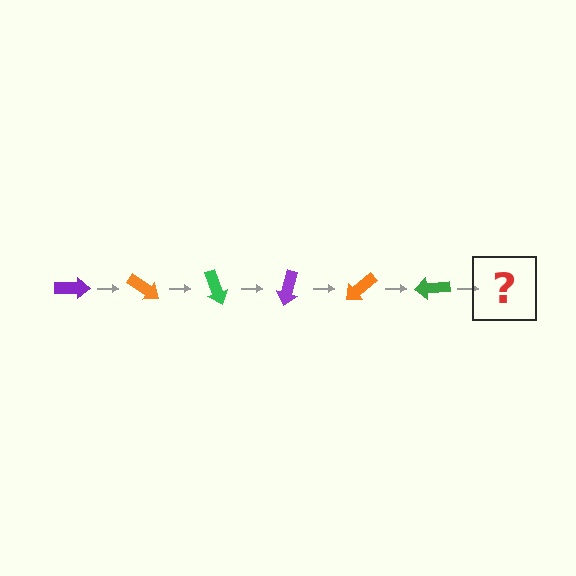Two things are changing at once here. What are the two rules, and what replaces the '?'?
The two rules are that it rotates 35 degrees each step and the color cycles through purple, orange, and green. The '?' should be a purple arrow, rotated 210 degrees from the start.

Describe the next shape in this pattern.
It should be a purple arrow, rotated 210 degrees from the start.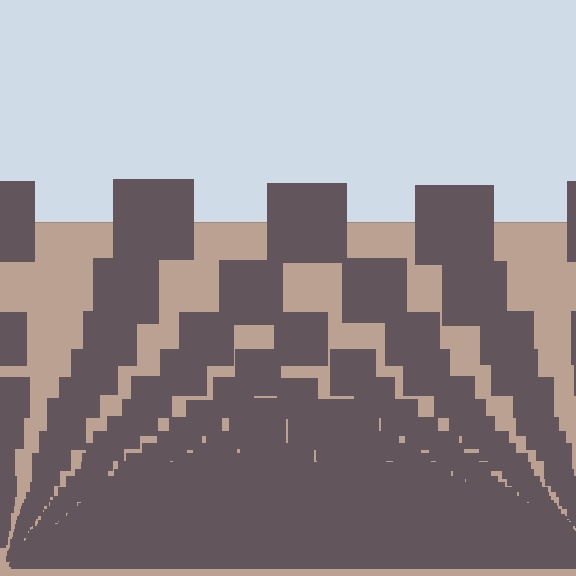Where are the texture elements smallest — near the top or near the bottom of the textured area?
Near the bottom.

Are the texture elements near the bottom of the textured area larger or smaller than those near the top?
Smaller. The gradient is inverted — elements near the bottom are smaller and denser.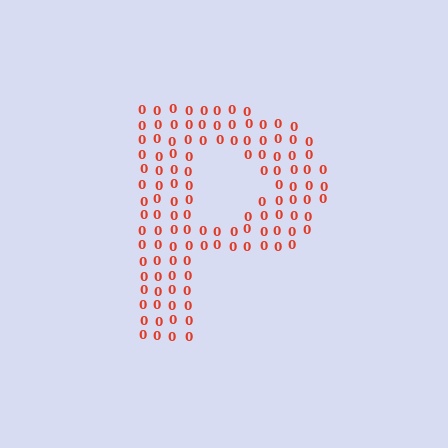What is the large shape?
The large shape is the letter P.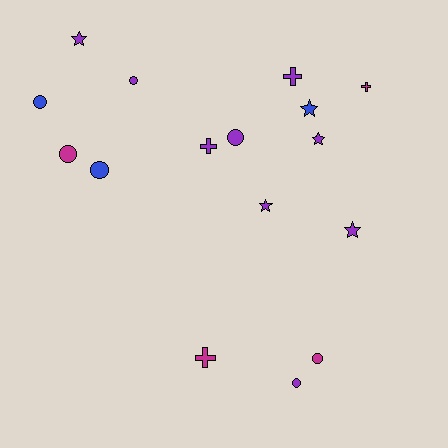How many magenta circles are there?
There are 2 magenta circles.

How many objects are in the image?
There are 16 objects.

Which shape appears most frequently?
Circle, with 7 objects.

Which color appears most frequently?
Purple, with 9 objects.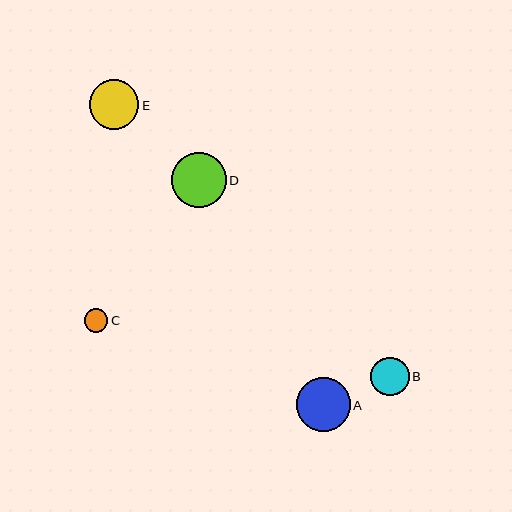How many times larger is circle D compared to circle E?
Circle D is approximately 1.1 times the size of circle E.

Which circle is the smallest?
Circle C is the smallest with a size of approximately 23 pixels.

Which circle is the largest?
Circle D is the largest with a size of approximately 55 pixels.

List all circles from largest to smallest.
From largest to smallest: D, A, E, B, C.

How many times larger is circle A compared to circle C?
Circle A is approximately 2.3 times the size of circle C.